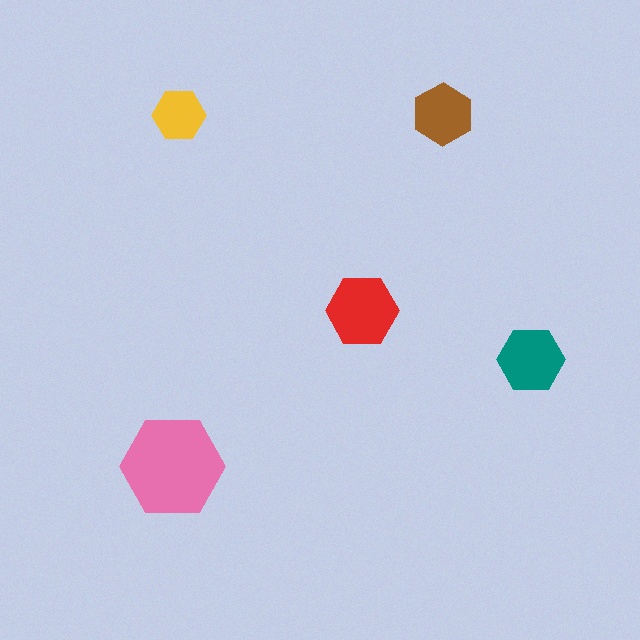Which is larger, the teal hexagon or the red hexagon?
The red one.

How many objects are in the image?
There are 5 objects in the image.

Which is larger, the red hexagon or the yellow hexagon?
The red one.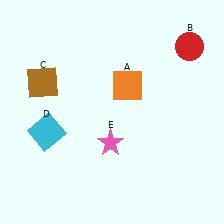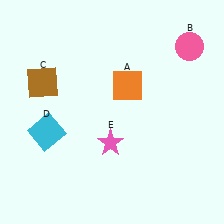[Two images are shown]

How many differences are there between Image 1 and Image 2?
There is 1 difference between the two images.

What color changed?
The circle (B) changed from red in Image 1 to pink in Image 2.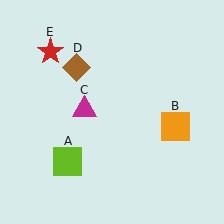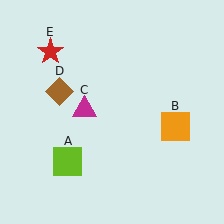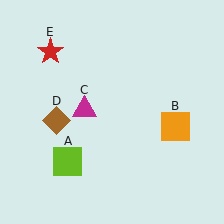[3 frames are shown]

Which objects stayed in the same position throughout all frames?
Lime square (object A) and orange square (object B) and magenta triangle (object C) and red star (object E) remained stationary.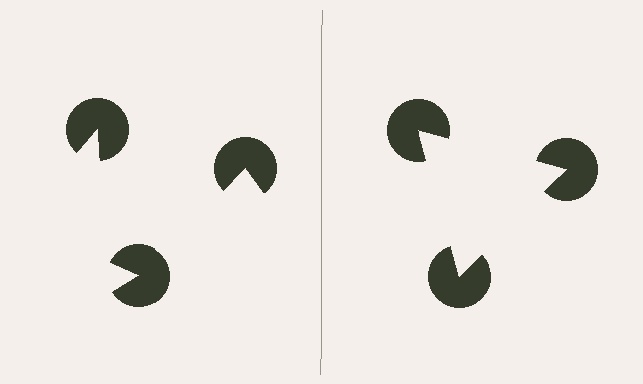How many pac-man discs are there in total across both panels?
6 — 3 on each side.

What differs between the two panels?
The pac-man discs are positioned identically on both sides; only the wedge orientations differ. On the right they align to a triangle; on the left they are misaligned.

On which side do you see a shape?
An illusory triangle appears on the right side. On the left side the wedge cuts are rotated, so no coherent shape forms.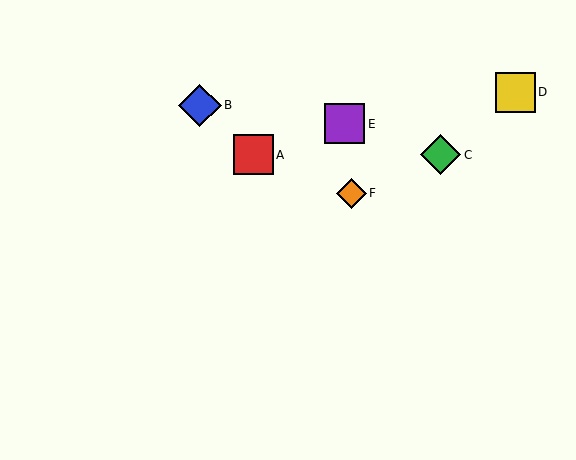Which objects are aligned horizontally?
Objects A, C are aligned horizontally.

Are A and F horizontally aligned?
No, A is at y≈155 and F is at y≈193.